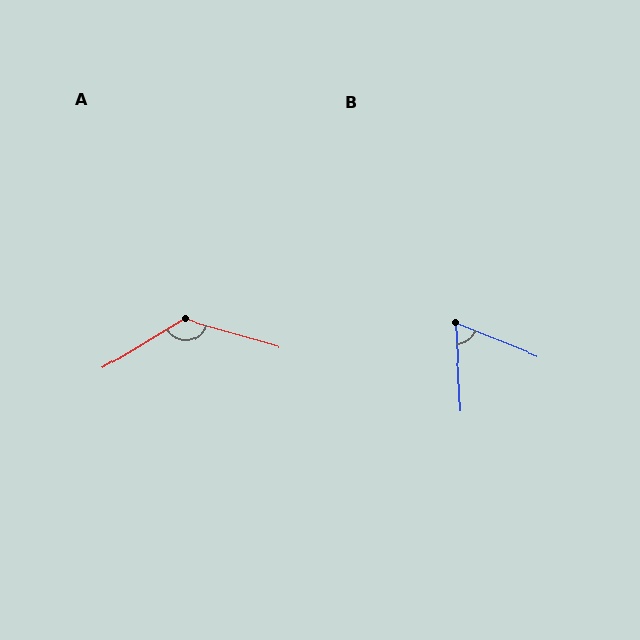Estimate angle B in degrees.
Approximately 65 degrees.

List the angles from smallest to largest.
B (65°), A (132°).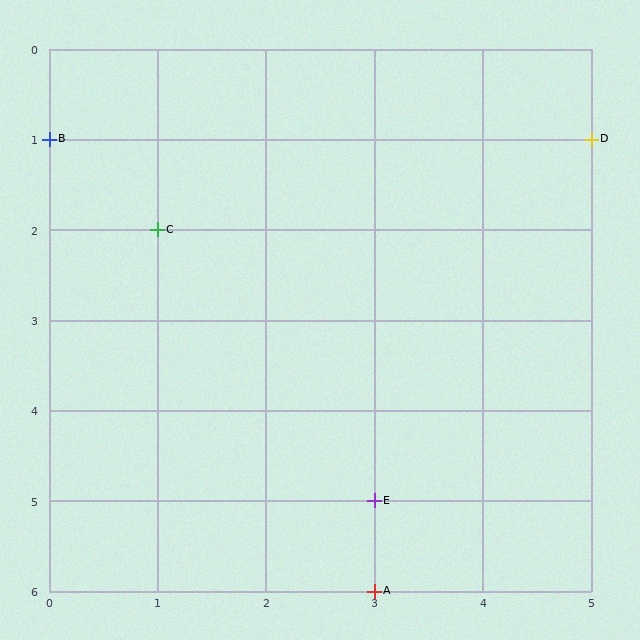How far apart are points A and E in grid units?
Points A and E are 1 row apart.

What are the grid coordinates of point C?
Point C is at grid coordinates (1, 2).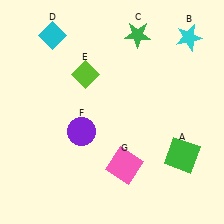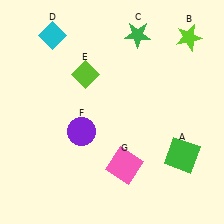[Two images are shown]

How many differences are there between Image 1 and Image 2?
There is 1 difference between the two images.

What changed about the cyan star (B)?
In Image 1, B is cyan. In Image 2, it changed to lime.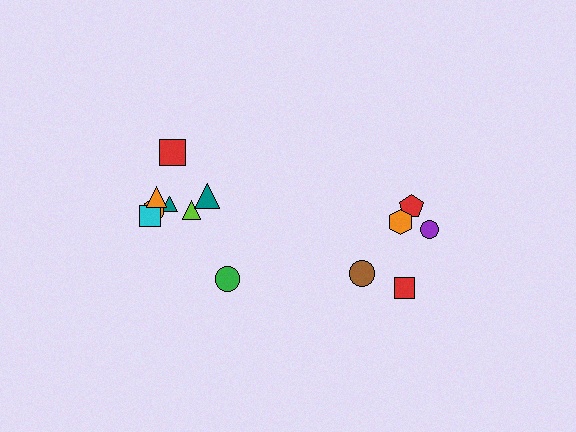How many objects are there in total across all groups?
There are 13 objects.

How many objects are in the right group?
There are 5 objects.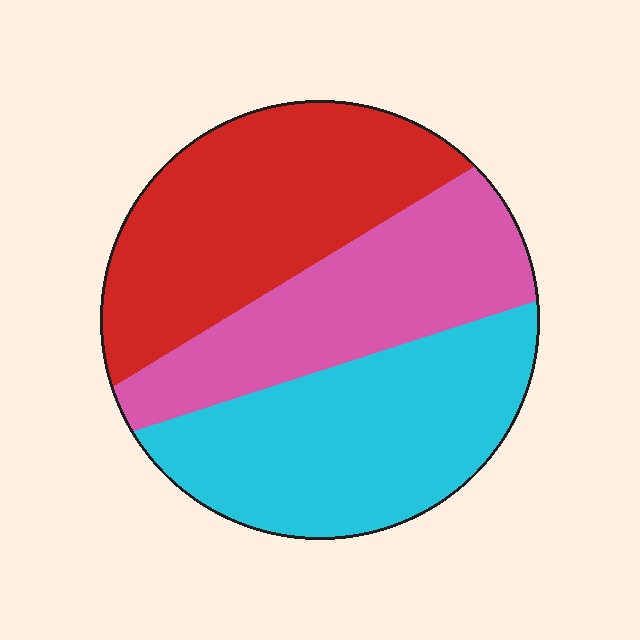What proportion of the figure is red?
Red covers 35% of the figure.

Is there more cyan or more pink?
Cyan.